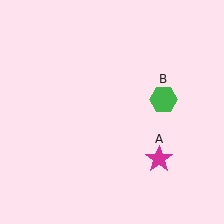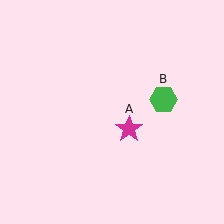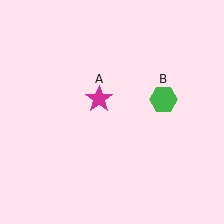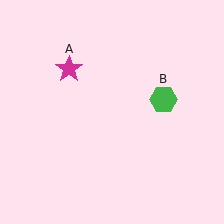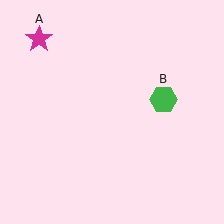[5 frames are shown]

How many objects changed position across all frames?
1 object changed position: magenta star (object A).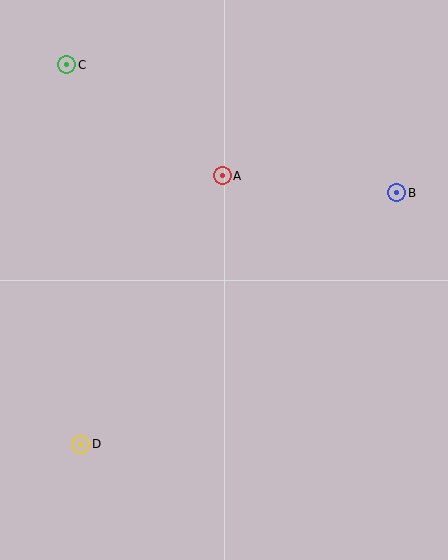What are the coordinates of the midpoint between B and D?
The midpoint between B and D is at (239, 319).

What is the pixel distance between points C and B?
The distance between C and B is 354 pixels.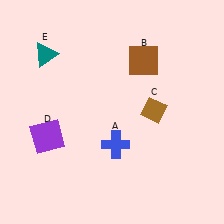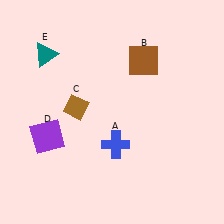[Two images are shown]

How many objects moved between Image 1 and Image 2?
1 object moved between the two images.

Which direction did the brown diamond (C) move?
The brown diamond (C) moved left.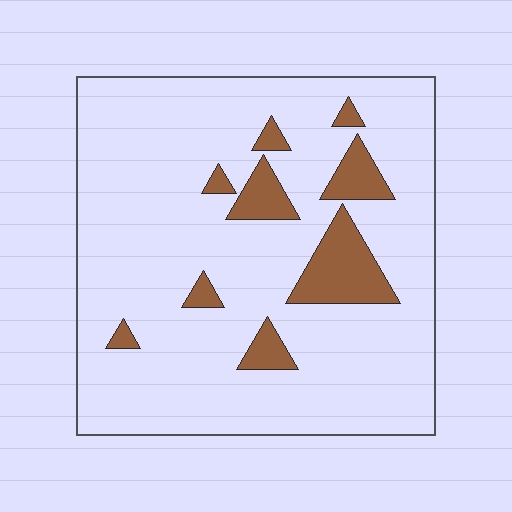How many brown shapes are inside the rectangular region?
9.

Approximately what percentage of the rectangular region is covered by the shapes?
Approximately 10%.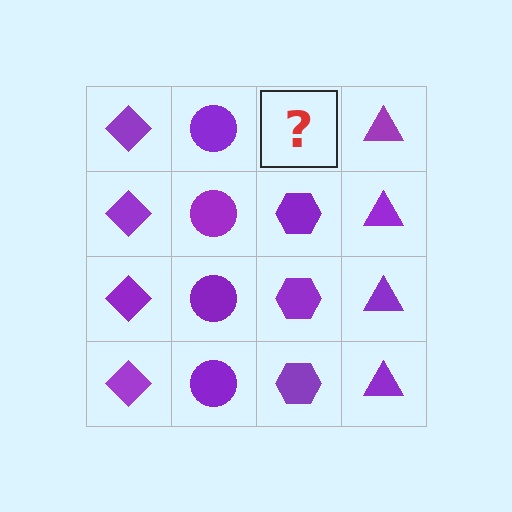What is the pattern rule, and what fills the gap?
The rule is that each column has a consistent shape. The gap should be filled with a purple hexagon.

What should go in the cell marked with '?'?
The missing cell should contain a purple hexagon.